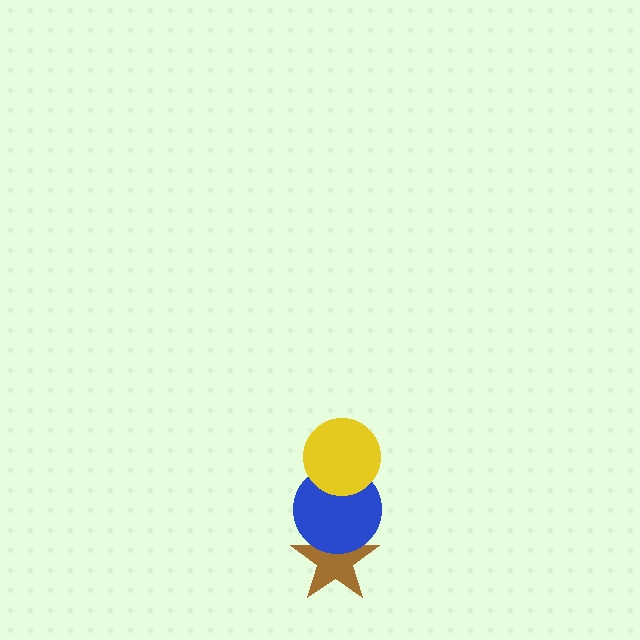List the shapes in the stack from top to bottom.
From top to bottom: the yellow circle, the blue circle, the brown star.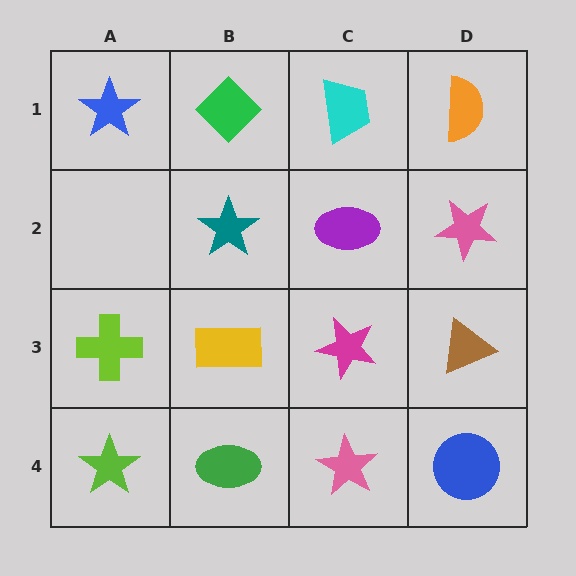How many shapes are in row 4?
4 shapes.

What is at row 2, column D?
A pink star.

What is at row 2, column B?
A teal star.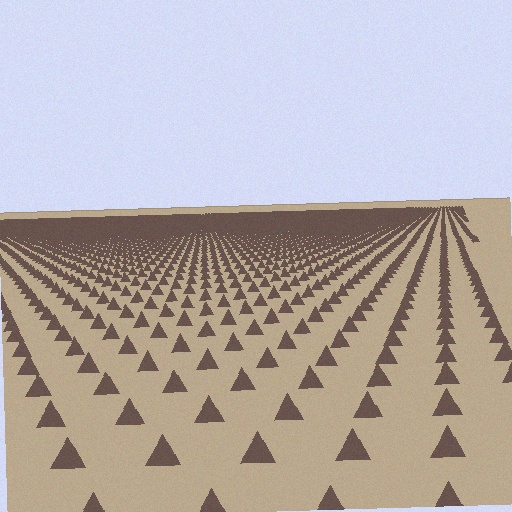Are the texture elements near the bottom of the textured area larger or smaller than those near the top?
Larger. Near the bottom, elements are closer to the viewer and appear at a bigger on-screen size.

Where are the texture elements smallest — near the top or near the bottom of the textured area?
Near the top.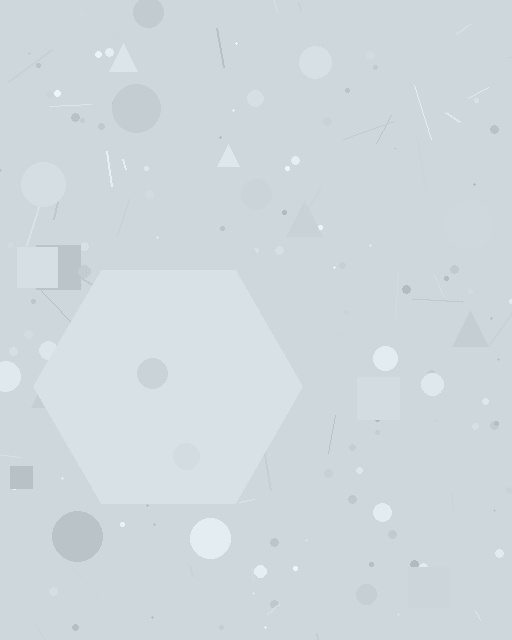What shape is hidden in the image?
A hexagon is hidden in the image.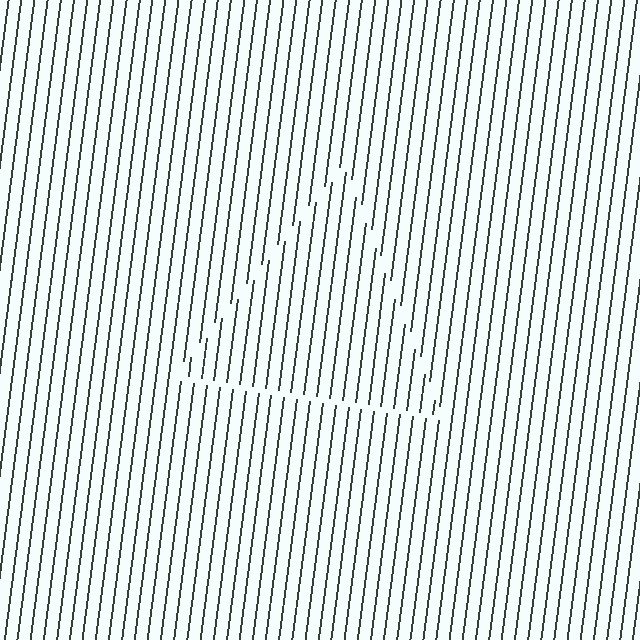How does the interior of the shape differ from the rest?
The interior of the shape contains the same grating, shifted by half a period — the contour is defined by the phase discontinuity where line-ends from the inner and outer gratings abut.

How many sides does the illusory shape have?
3 sides — the line-ends trace a triangle.